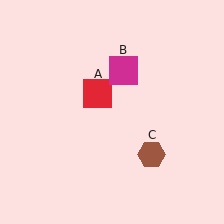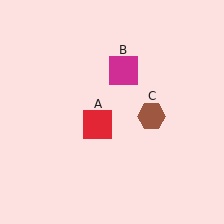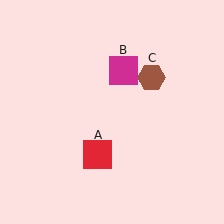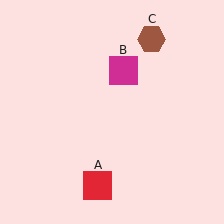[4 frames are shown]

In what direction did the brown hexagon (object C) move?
The brown hexagon (object C) moved up.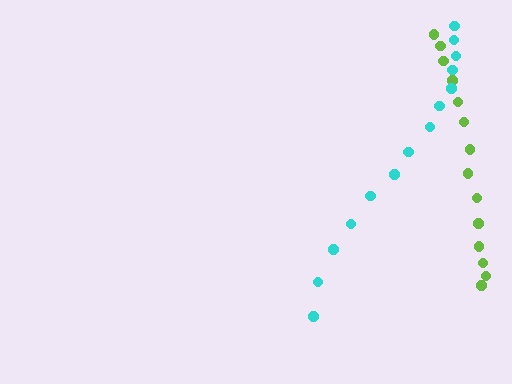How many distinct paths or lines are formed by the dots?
There are 2 distinct paths.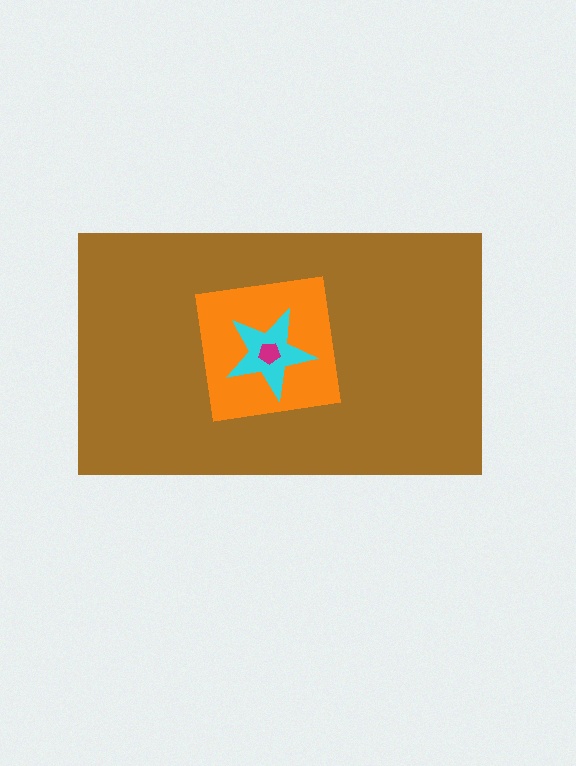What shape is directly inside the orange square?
The cyan star.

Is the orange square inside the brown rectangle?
Yes.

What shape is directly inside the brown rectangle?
The orange square.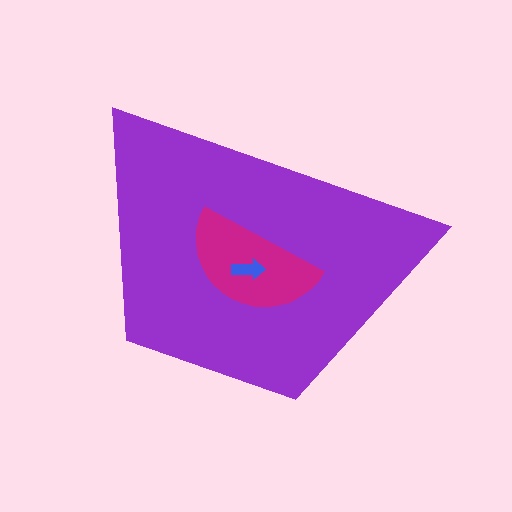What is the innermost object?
The blue arrow.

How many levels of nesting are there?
3.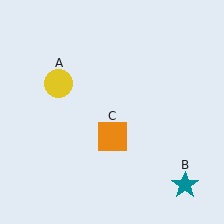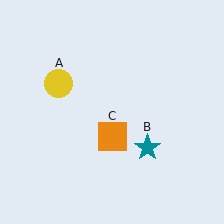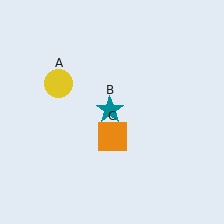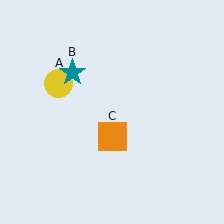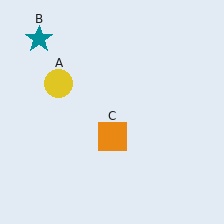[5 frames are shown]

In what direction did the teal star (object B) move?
The teal star (object B) moved up and to the left.